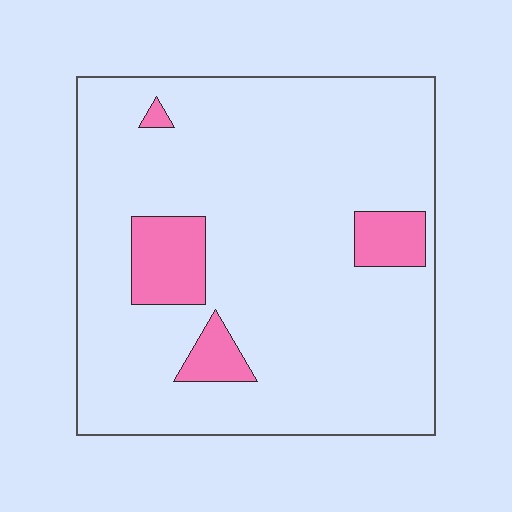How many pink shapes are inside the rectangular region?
4.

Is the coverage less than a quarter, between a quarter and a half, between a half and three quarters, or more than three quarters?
Less than a quarter.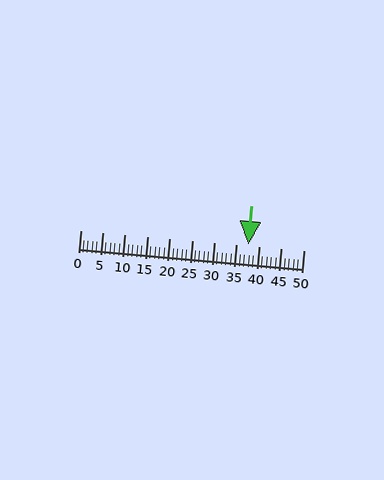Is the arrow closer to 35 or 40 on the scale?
The arrow is closer to 40.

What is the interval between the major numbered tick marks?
The major tick marks are spaced 5 units apart.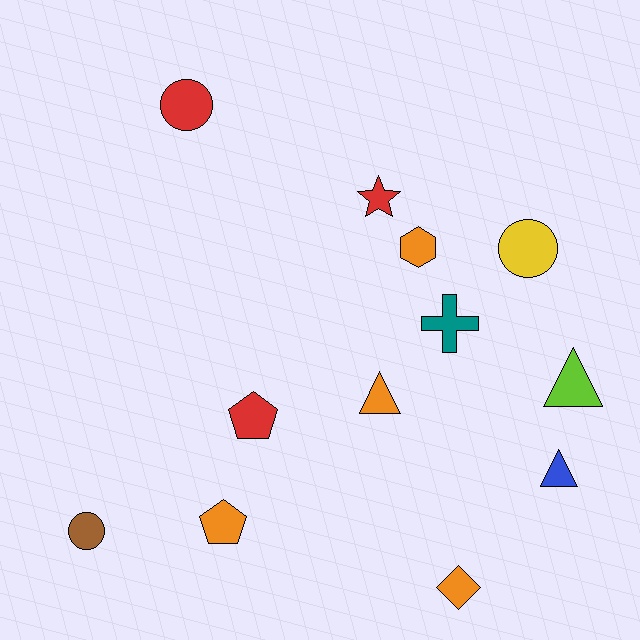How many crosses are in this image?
There is 1 cross.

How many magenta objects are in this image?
There are no magenta objects.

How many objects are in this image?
There are 12 objects.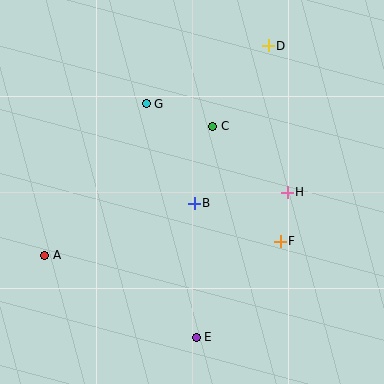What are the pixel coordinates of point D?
Point D is at (268, 46).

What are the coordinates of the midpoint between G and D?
The midpoint between G and D is at (207, 75).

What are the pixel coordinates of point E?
Point E is at (196, 337).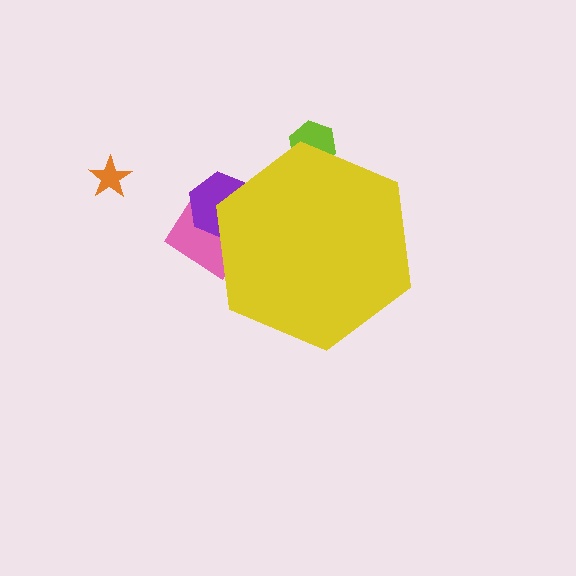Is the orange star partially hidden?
No, the orange star is fully visible.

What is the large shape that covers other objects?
A yellow hexagon.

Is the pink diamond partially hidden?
Yes, the pink diamond is partially hidden behind the yellow hexagon.